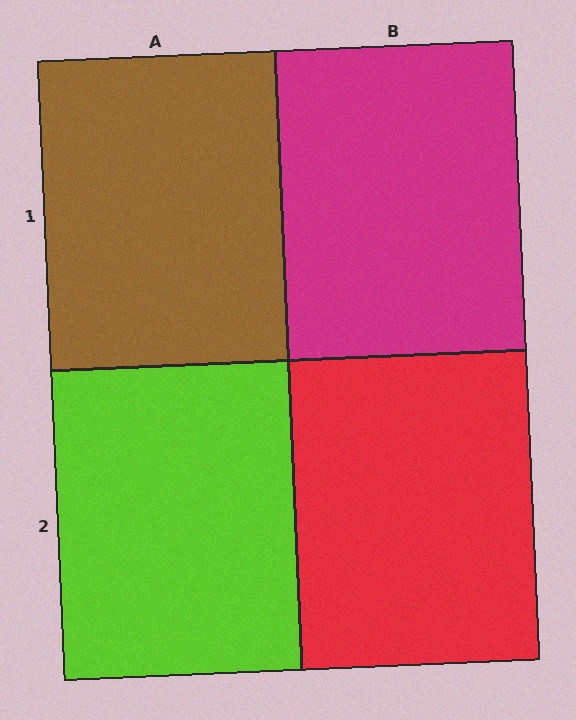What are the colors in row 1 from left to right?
Brown, magenta.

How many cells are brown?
1 cell is brown.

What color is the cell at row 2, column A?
Lime.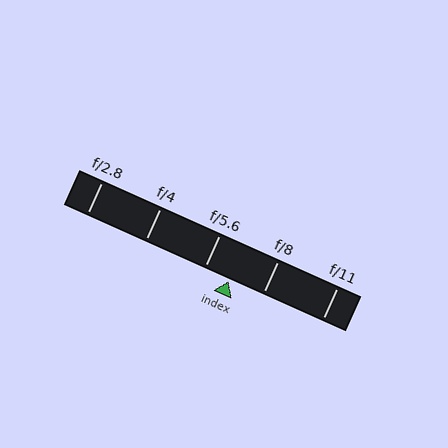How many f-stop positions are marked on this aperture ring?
There are 5 f-stop positions marked.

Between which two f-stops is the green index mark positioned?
The index mark is between f/5.6 and f/8.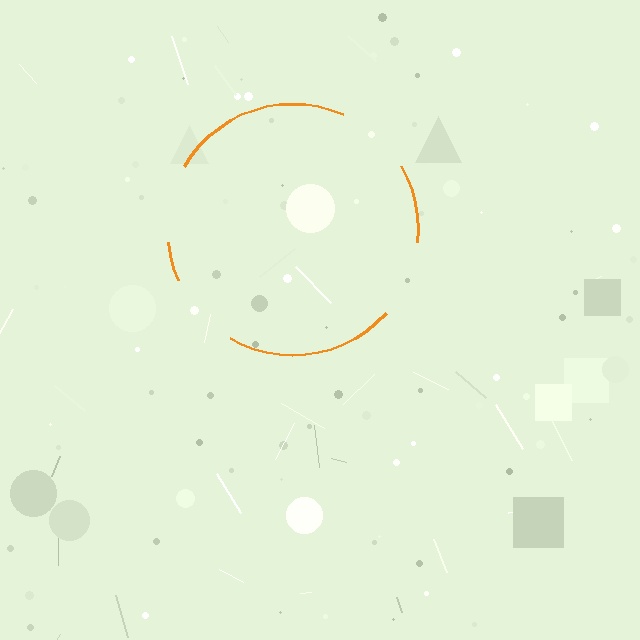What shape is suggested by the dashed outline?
The dashed outline suggests a circle.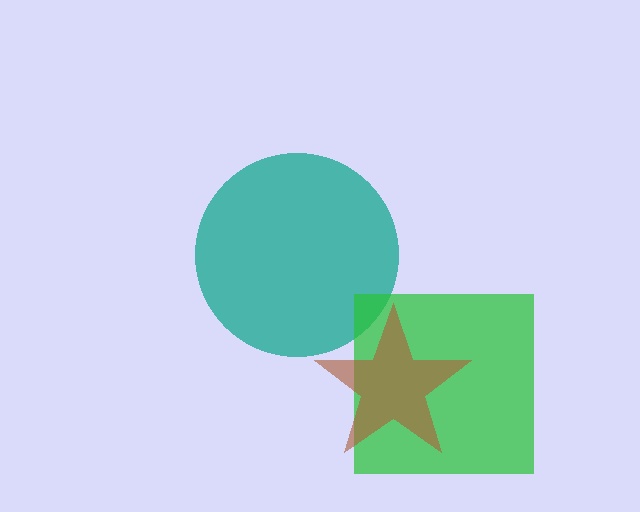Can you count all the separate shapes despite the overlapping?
Yes, there are 3 separate shapes.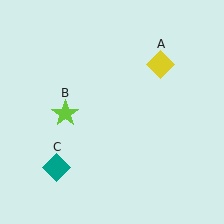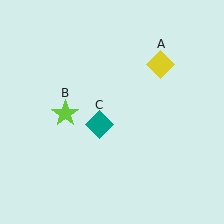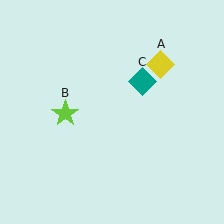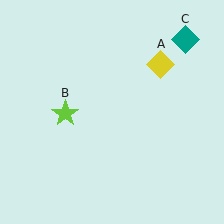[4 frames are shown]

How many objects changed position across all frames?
1 object changed position: teal diamond (object C).